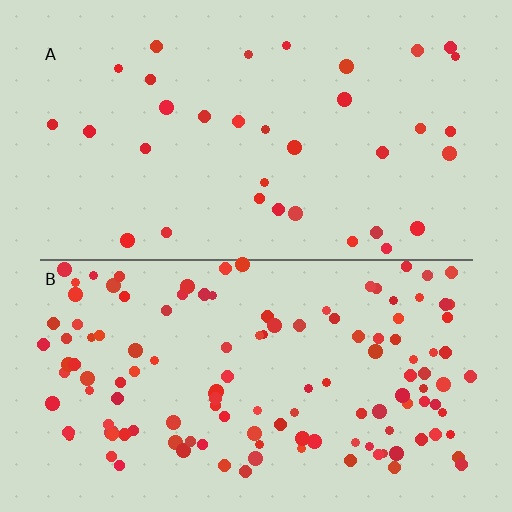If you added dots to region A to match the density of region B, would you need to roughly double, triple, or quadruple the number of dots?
Approximately quadruple.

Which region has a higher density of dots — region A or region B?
B (the bottom).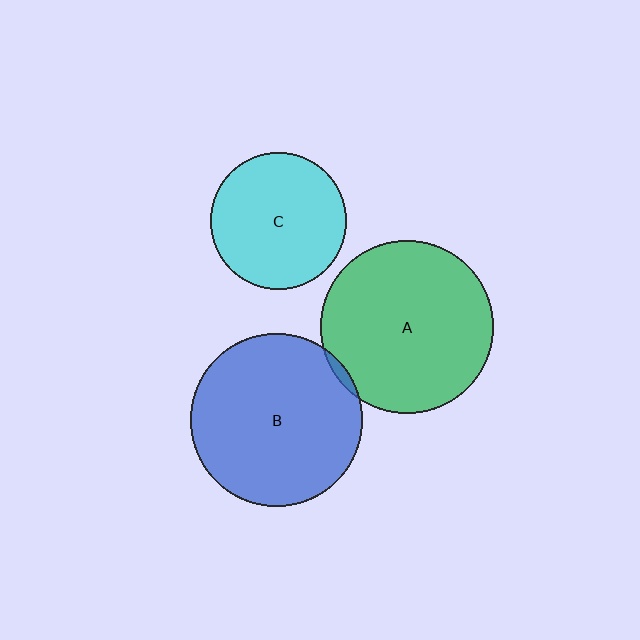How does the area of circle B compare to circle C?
Approximately 1.6 times.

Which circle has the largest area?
Circle A (green).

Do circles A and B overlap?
Yes.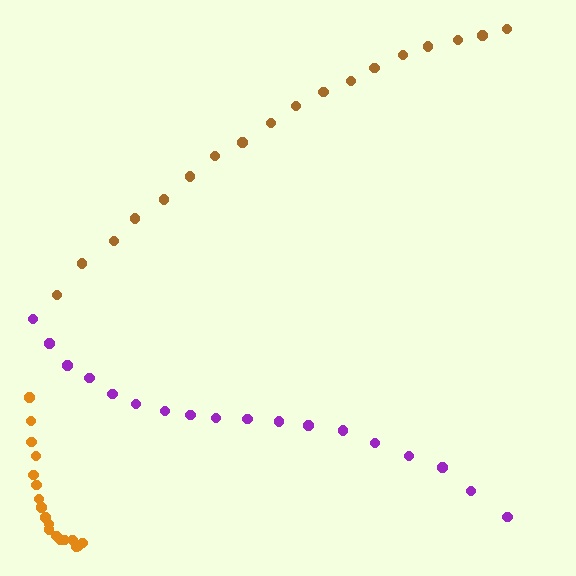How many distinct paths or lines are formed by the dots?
There are 3 distinct paths.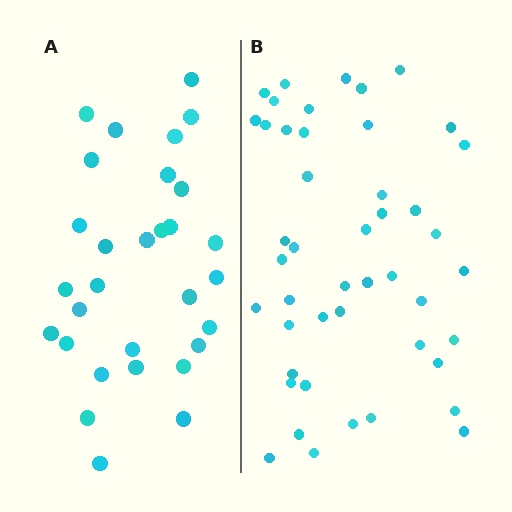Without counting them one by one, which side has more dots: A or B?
Region B (the right region) has more dots.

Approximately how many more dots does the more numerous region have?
Region B has approximately 15 more dots than region A.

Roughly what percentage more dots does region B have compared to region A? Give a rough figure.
About 55% more.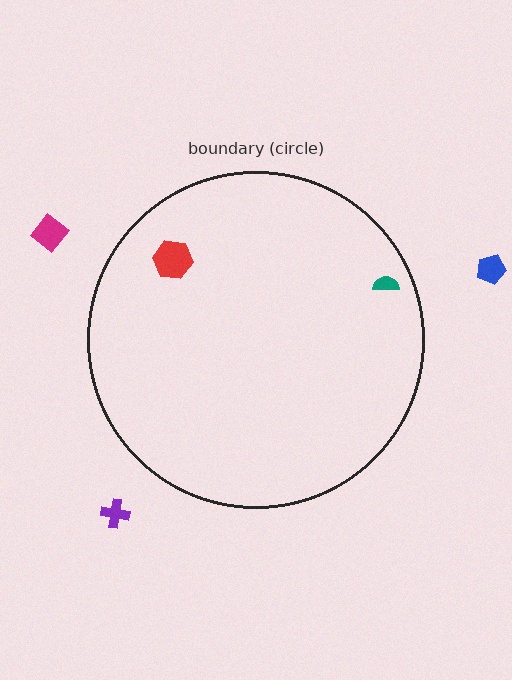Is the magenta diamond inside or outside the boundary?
Outside.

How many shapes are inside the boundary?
2 inside, 3 outside.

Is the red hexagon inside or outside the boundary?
Inside.